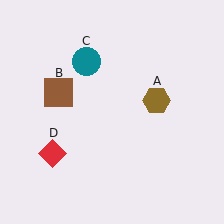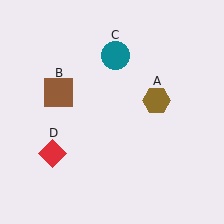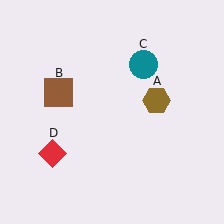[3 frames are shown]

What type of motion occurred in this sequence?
The teal circle (object C) rotated clockwise around the center of the scene.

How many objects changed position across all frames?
1 object changed position: teal circle (object C).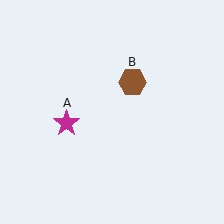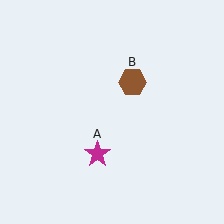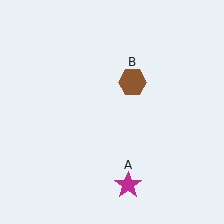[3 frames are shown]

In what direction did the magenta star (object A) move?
The magenta star (object A) moved down and to the right.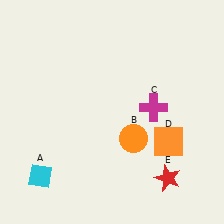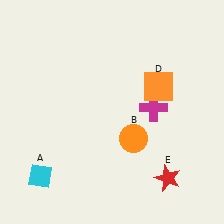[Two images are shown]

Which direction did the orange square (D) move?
The orange square (D) moved up.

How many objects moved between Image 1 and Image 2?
1 object moved between the two images.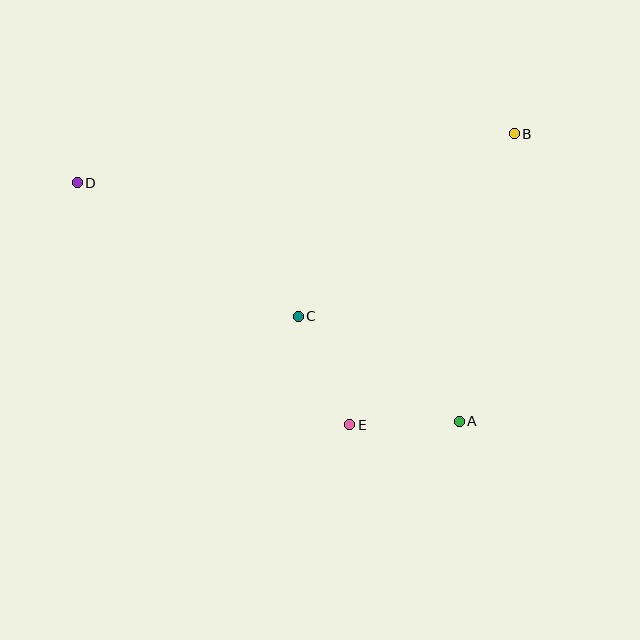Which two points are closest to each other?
Points A and E are closest to each other.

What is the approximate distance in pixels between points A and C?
The distance between A and C is approximately 192 pixels.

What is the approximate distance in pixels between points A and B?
The distance between A and B is approximately 293 pixels.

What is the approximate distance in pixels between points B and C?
The distance between B and C is approximately 283 pixels.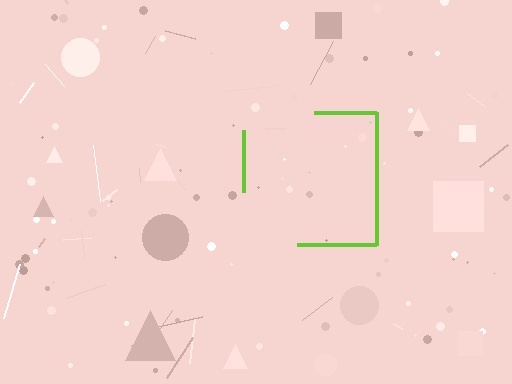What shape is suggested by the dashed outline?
The dashed outline suggests a square.